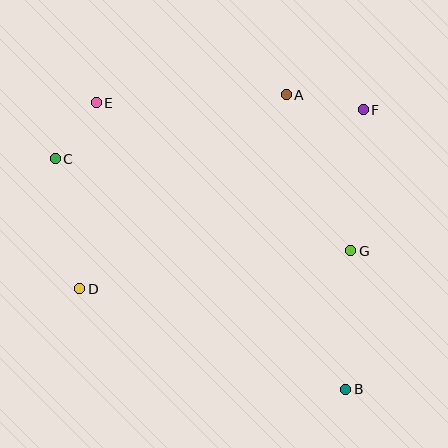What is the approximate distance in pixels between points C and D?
The distance between C and D is approximately 133 pixels.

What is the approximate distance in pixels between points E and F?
The distance between E and F is approximately 267 pixels.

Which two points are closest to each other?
Points C and E are closest to each other.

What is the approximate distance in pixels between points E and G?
The distance between E and G is approximately 295 pixels.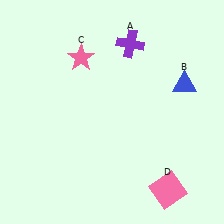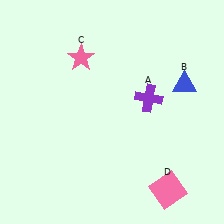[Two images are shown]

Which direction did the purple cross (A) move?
The purple cross (A) moved down.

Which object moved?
The purple cross (A) moved down.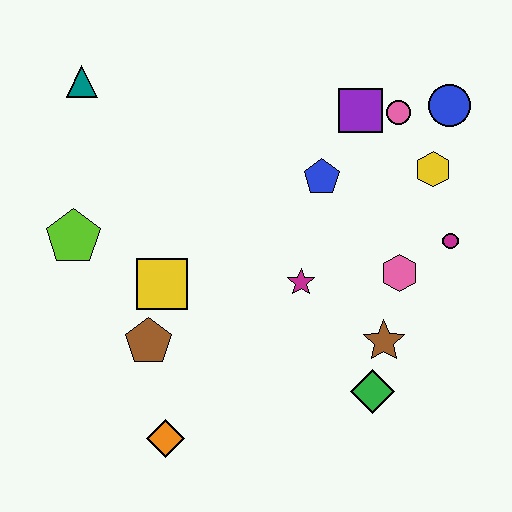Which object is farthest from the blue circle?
The orange diamond is farthest from the blue circle.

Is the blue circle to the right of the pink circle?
Yes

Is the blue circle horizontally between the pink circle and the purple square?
No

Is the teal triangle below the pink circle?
No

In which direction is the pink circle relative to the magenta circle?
The pink circle is above the magenta circle.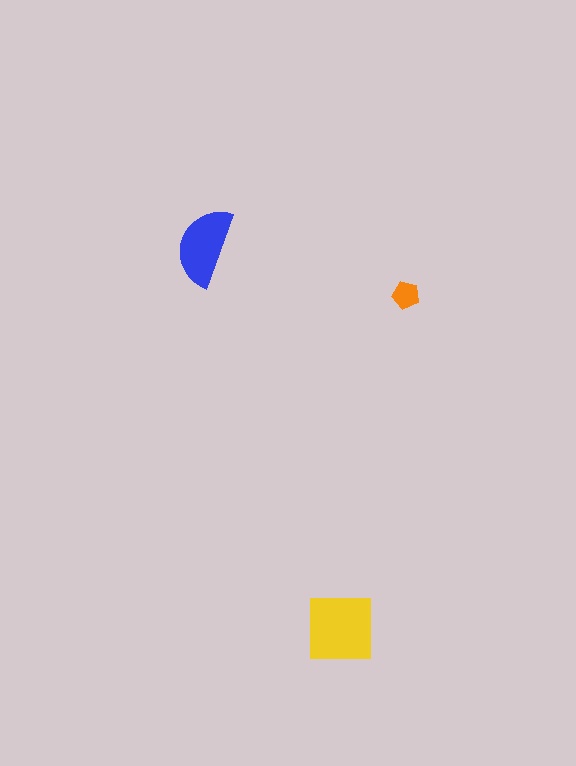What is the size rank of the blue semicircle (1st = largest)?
2nd.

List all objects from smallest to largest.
The orange pentagon, the blue semicircle, the yellow square.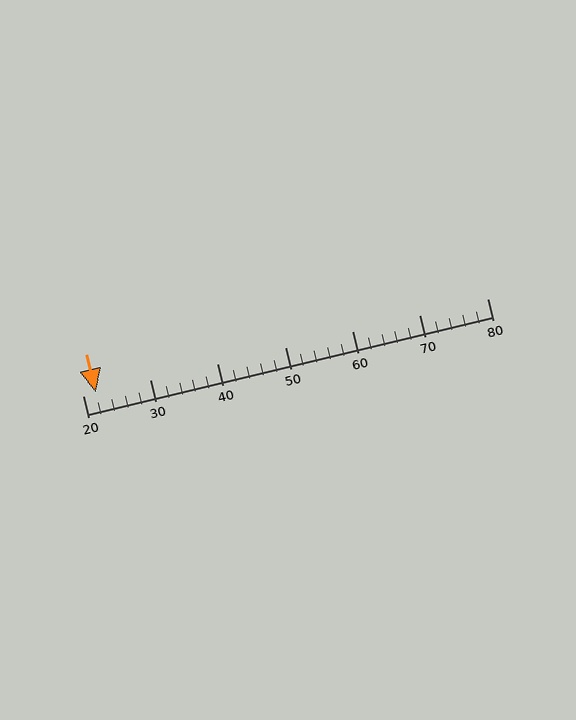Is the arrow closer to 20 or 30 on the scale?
The arrow is closer to 20.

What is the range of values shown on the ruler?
The ruler shows values from 20 to 80.